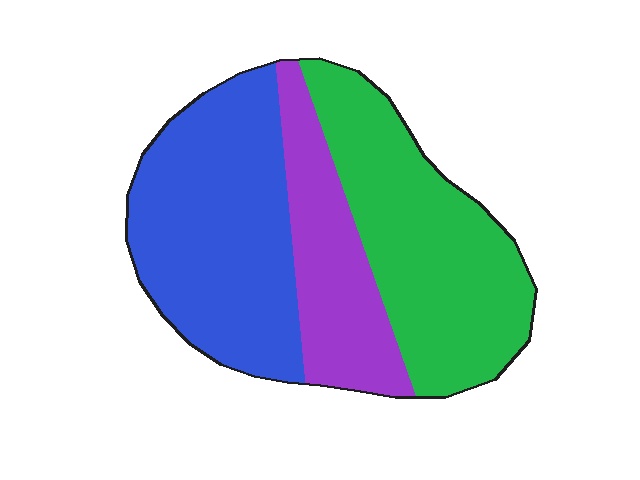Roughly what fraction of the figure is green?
Green takes up between a quarter and a half of the figure.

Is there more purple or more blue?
Blue.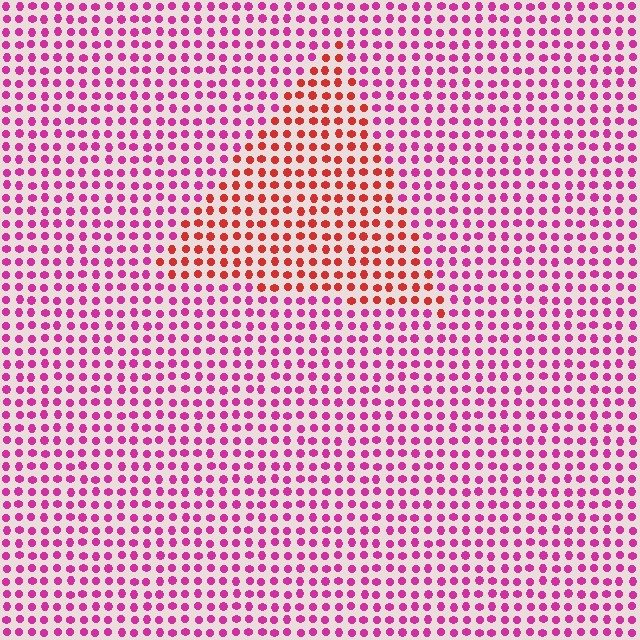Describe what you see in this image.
The image is filled with small magenta elements in a uniform arrangement. A triangle-shaped region is visible where the elements are tinted to a slightly different hue, forming a subtle color boundary.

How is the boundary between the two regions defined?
The boundary is defined purely by a slight shift in hue (about 42 degrees). Spacing, size, and orientation are identical on both sides.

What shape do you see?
I see a triangle.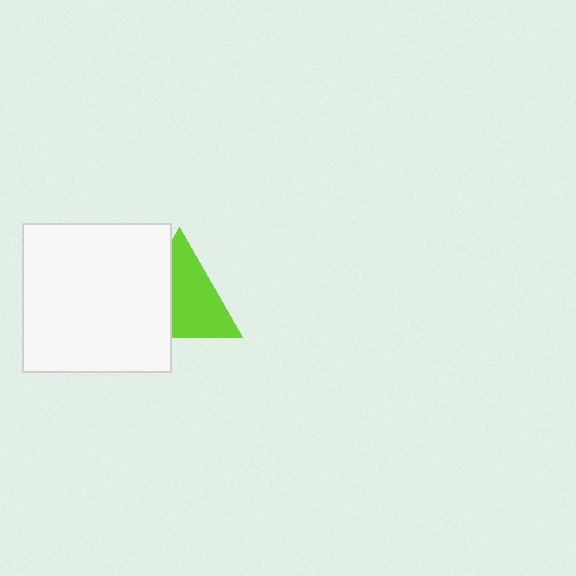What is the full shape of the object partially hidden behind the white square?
The partially hidden object is a lime triangle.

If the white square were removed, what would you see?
You would see the complete lime triangle.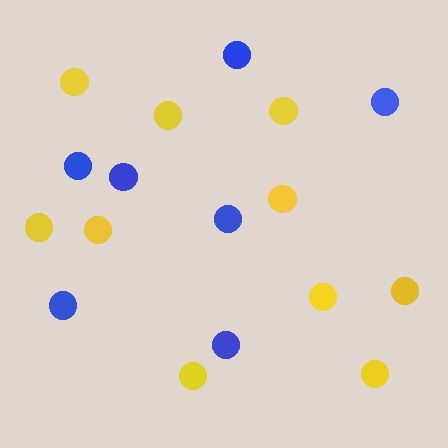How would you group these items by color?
There are 2 groups: one group of yellow circles (10) and one group of blue circles (7).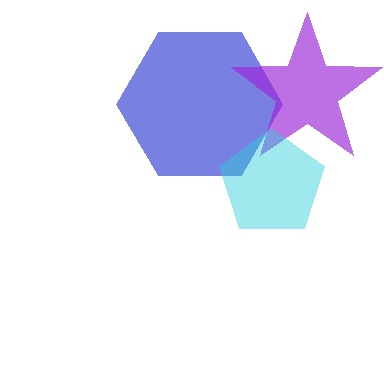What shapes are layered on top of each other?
The layered shapes are: a blue hexagon, a purple star, a cyan pentagon.